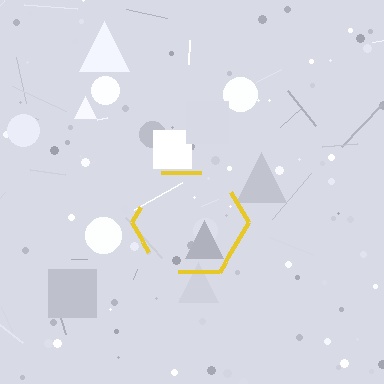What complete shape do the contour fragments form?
The contour fragments form a hexagon.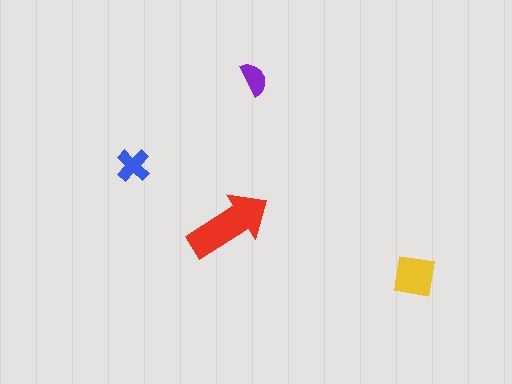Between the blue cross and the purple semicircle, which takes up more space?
The blue cross.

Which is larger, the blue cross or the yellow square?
The yellow square.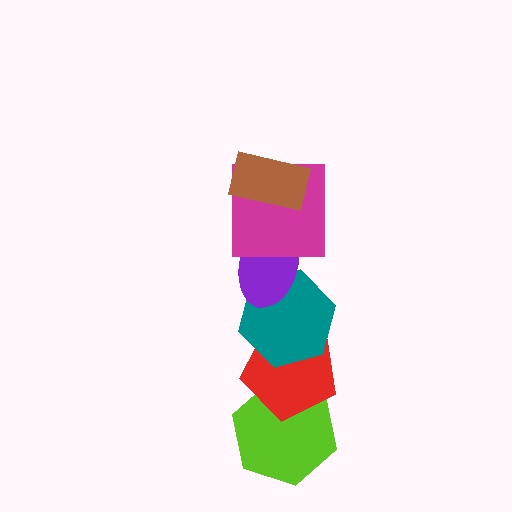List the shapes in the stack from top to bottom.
From top to bottom: the brown rectangle, the magenta square, the purple ellipse, the teal hexagon, the red pentagon, the lime hexagon.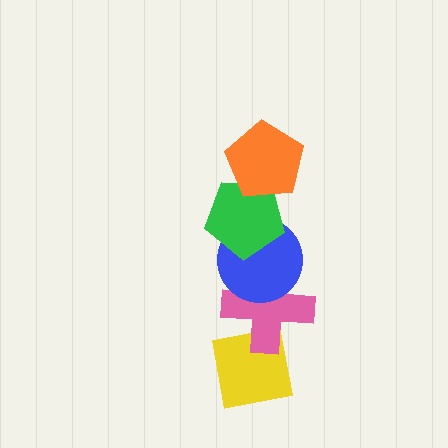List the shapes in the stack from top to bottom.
From top to bottom: the orange pentagon, the green pentagon, the blue circle, the pink cross, the yellow square.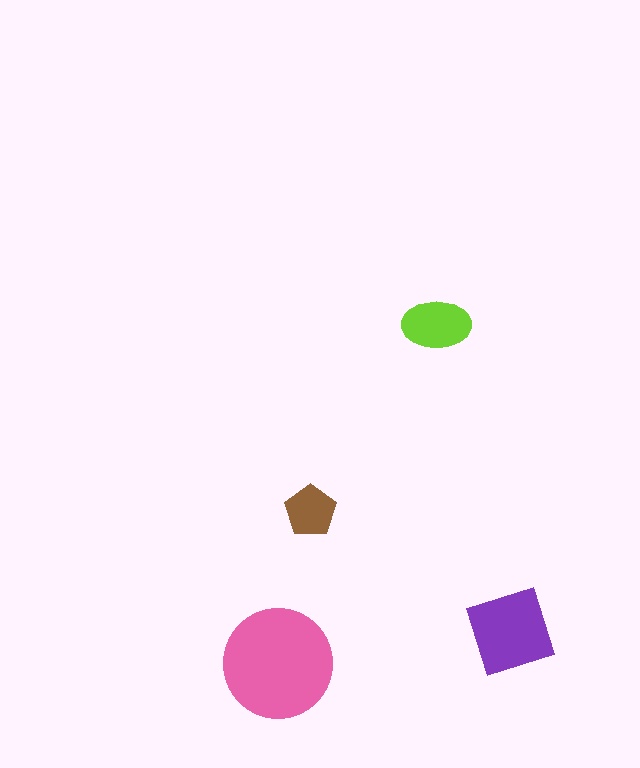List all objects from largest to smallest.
The pink circle, the purple diamond, the lime ellipse, the brown pentagon.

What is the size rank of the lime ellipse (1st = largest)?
3rd.